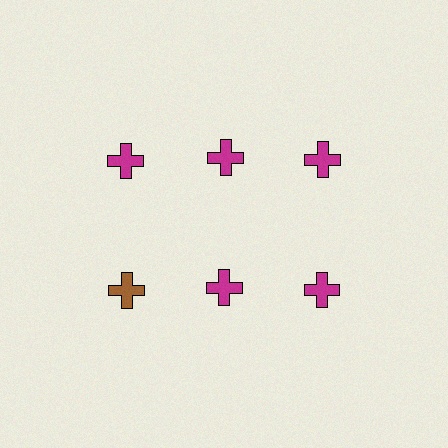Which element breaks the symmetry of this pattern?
The brown cross in the second row, leftmost column breaks the symmetry. All other shapes are magenta crosses.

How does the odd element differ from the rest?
It has a different color: brown instead of magenta.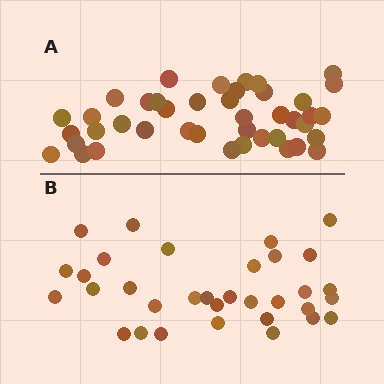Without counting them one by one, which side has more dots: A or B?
Region A (the top region) has more dots.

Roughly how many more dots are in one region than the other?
Region A has roughly 8 or so more dots than region B.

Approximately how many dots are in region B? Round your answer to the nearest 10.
About 30 dots. (The exact count is 33, which rounds to 30.)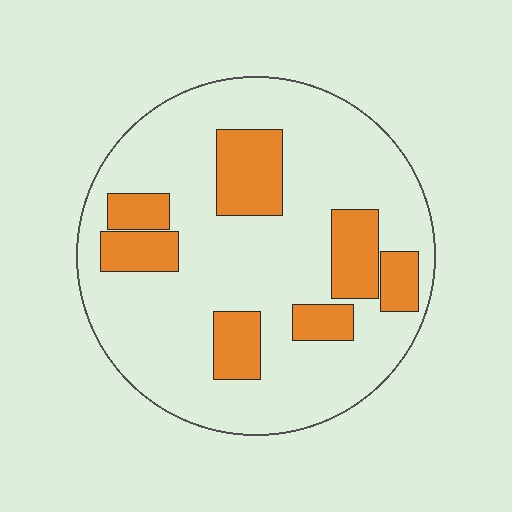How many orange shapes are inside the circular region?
7.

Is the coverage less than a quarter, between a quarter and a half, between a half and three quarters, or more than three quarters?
Less than a quarter.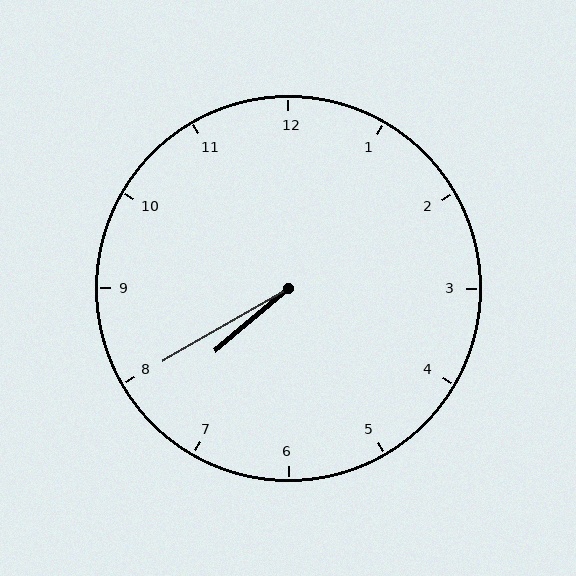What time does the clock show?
7:40.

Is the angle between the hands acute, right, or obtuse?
It is acute.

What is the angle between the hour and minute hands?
Approximately 10 degrees.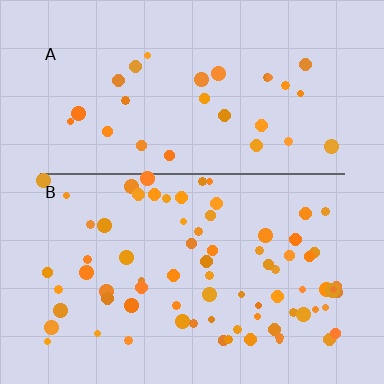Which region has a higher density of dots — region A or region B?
B (the bottom).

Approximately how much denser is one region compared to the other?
Approximately 2.7× — region B over region A.